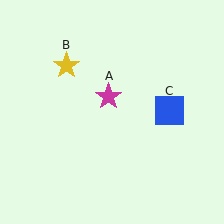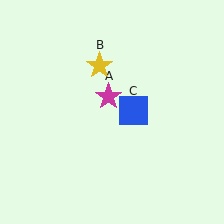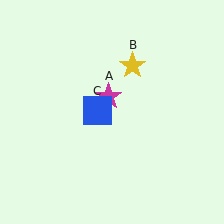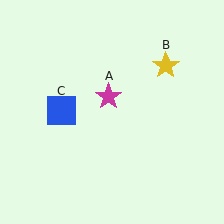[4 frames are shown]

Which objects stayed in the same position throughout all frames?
Magenta star (object A) remained stationary.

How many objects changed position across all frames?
2 objects changed position: yellow star (object B), blue square (object C).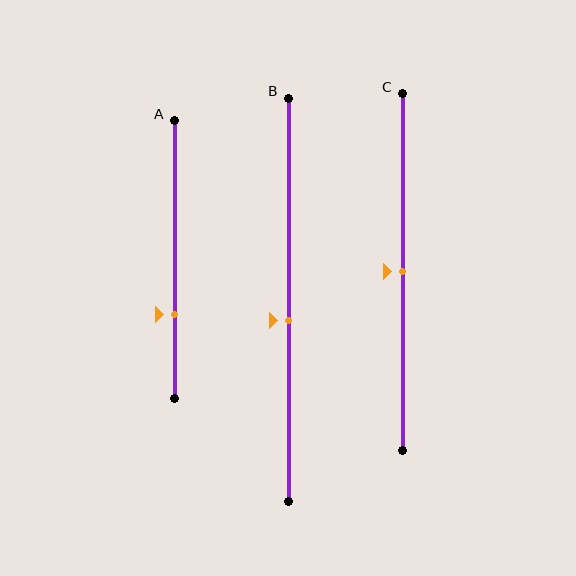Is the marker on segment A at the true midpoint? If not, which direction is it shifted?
No, the marker on segment A is shifted downward by about 20% of the segment length.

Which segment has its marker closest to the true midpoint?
Segment C has its marker closest to the true midpoint.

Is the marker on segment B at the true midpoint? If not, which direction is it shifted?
No, the marker on segment B is shifted downward by about 5% of the segment length.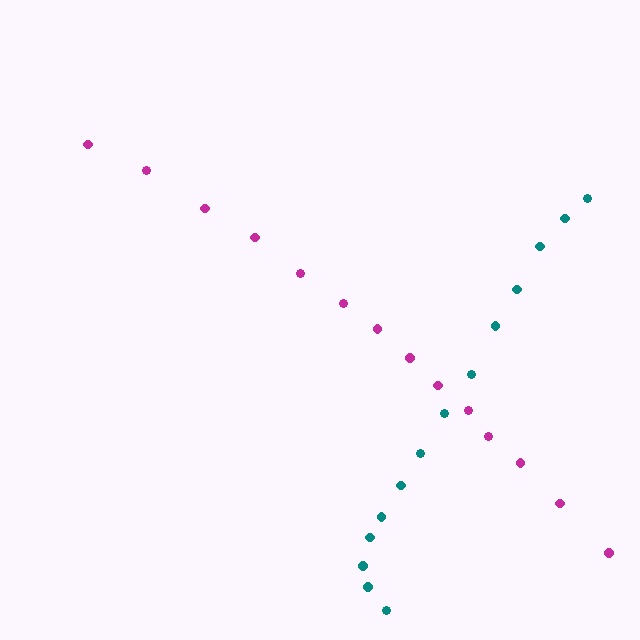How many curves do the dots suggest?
There are 2 distinct paths.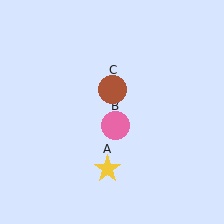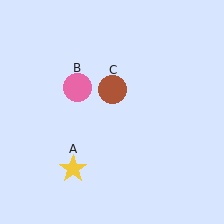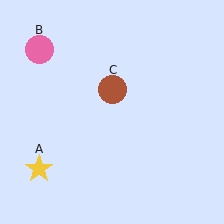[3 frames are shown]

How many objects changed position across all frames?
2 objects changed position: yellow star (object A), pink circle (object B).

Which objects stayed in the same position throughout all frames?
Brown circle (object C) remained stationary.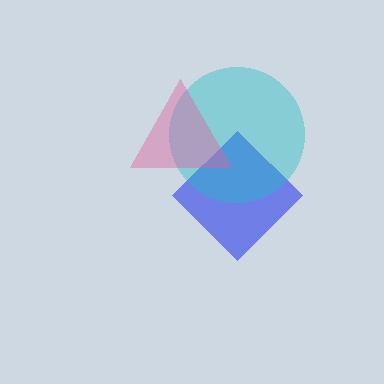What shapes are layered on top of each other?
The layered shapes are: a blue diamond, a cyan circle, a pink triangle.